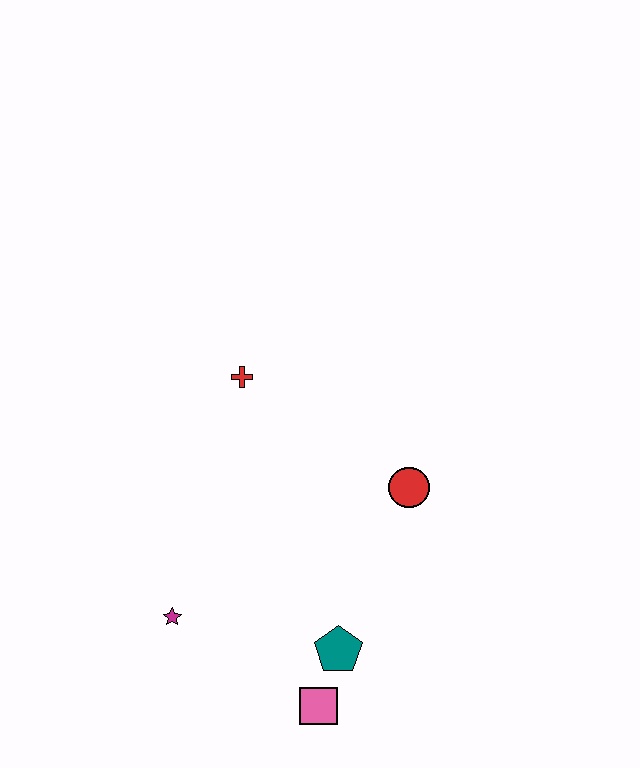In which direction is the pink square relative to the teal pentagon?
The pink square is below the teal pentagon.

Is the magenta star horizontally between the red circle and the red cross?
No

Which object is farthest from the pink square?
The red cross is farthest from the pink square.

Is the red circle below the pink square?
No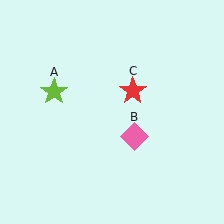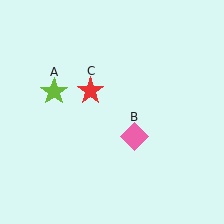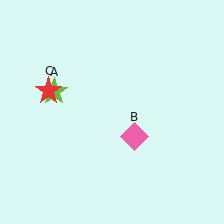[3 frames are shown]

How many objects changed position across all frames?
1 object changed position: red star (object C).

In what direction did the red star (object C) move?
The red star (object C) moved left.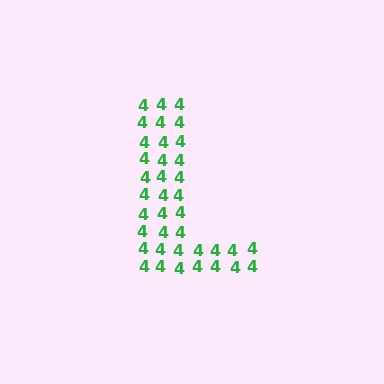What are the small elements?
The small elements are digit 4's.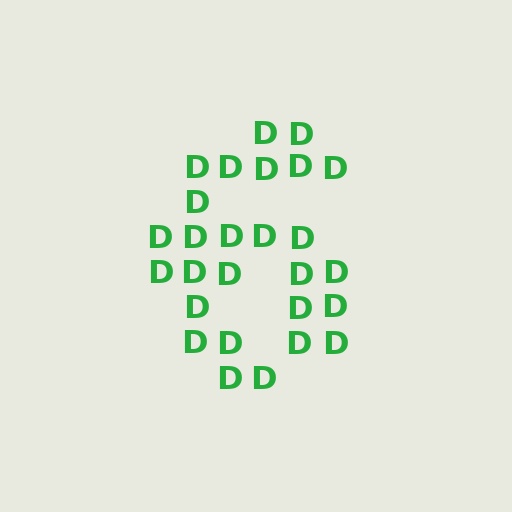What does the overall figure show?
The overall figure shows the digit 6.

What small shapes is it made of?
It is made of small letter D's.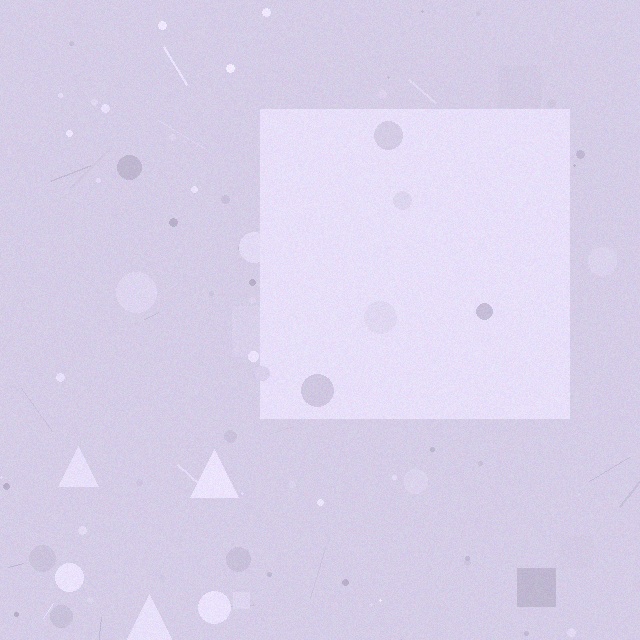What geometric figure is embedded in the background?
A square is embedded in the background.